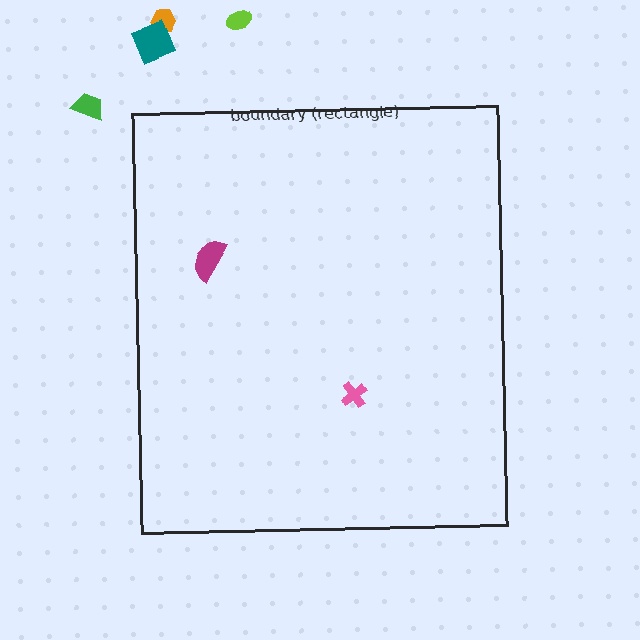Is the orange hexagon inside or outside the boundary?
Outside.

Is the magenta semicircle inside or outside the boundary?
Inside.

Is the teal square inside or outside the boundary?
Outside.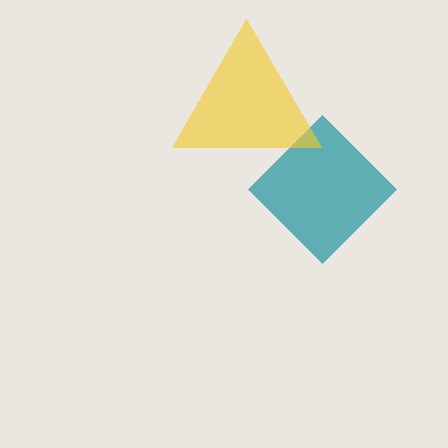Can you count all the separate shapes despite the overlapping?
Yes, there are 2 separate shapes.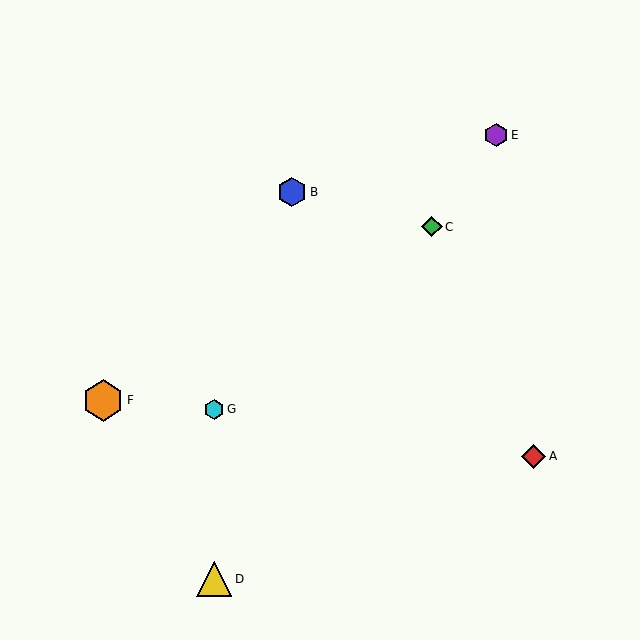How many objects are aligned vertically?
2 objects (D, G) are aligned vertically.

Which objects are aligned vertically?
Objects D, G are aligned vertically.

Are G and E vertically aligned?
No, G is at x≈214 and E is at x≈496.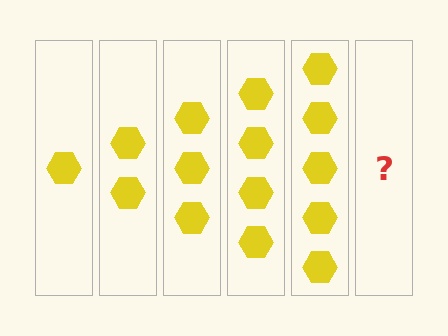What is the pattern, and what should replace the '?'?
The pattern is that each step adds one more hexagon. The '?' should be 6 hexagons.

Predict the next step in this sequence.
The next step is 6 hexagons.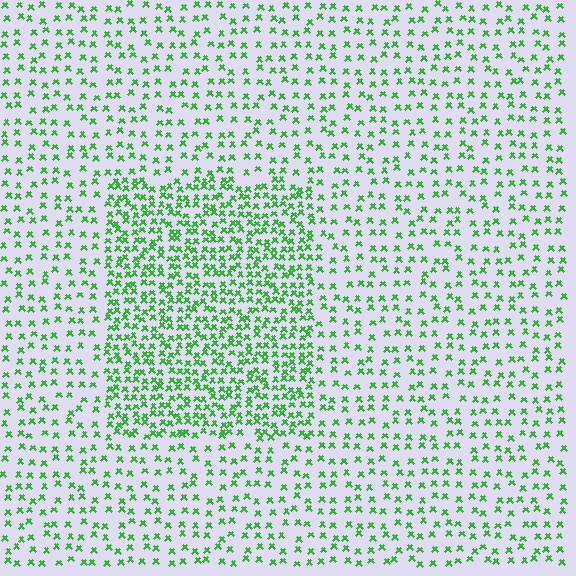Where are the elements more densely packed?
The elements are more densely packed inside the rectangle boundary.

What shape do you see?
I see a rectangle.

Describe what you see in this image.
The image contains small green elements arranged at two different densities. A rectangle-shaped region is visible where the elements are more densely packed than the surrounding area.